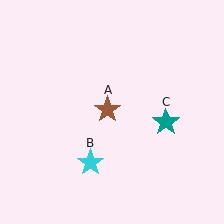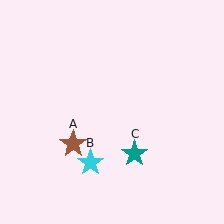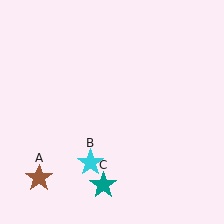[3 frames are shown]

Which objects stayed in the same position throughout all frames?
Cyan star (object B) remained stationary.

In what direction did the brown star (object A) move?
The brown star (object A) moved down and to the left.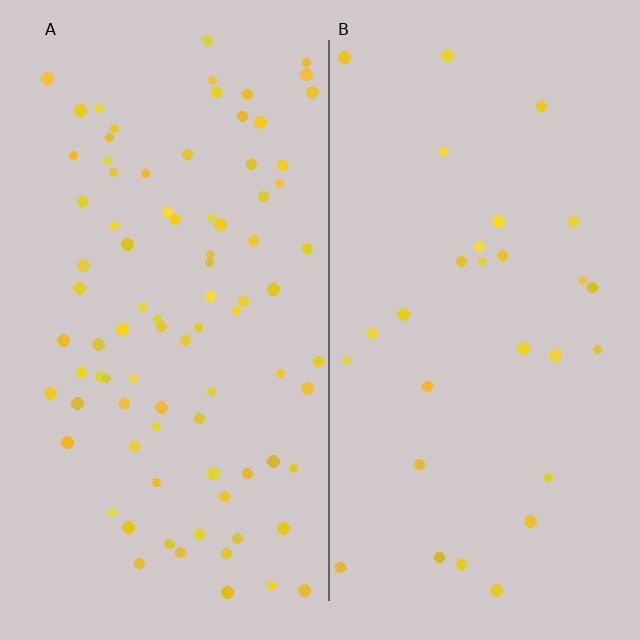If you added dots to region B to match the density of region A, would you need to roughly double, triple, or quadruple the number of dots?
Approximately triple.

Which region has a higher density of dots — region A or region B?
A (the left).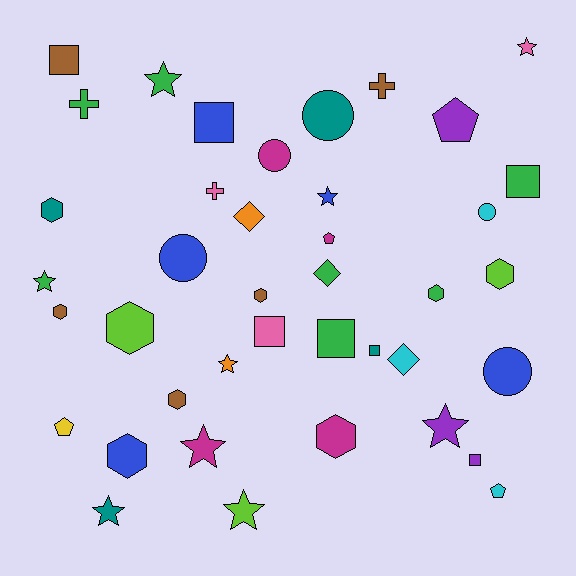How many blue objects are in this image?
There are 5 blue objects.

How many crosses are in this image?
There are 3 crosses.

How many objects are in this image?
There are 40 objects.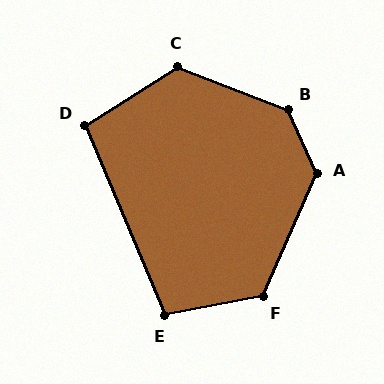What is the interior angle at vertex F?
Approximately 125 degrees (obtuse).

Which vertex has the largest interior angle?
B, at approximately 136 degrees.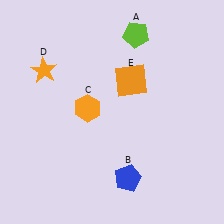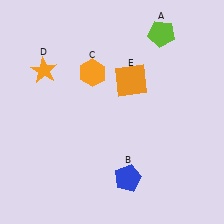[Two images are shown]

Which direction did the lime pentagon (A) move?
The lime pentagon (A) moved right.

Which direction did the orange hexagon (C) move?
The orange hexagon (C) moved up.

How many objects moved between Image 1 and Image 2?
2 objects moved between the two images.